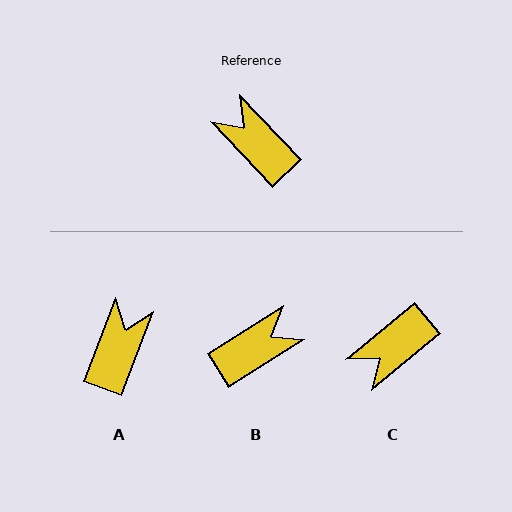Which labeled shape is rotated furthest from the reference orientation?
B, about 101 degrees away.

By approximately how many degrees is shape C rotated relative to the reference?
Approximately 86 degrees counter-clockwise.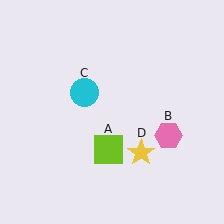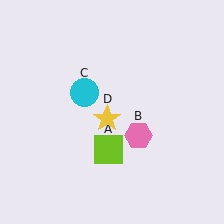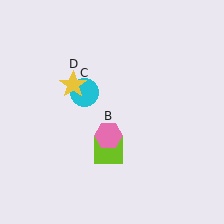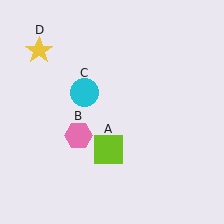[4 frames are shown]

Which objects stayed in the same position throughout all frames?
Lime square (object A) and cyan circle (object C) remained stationary.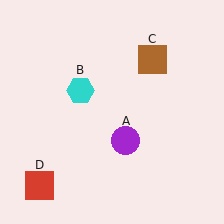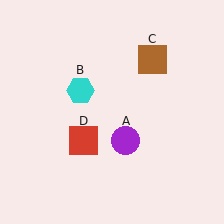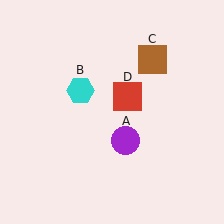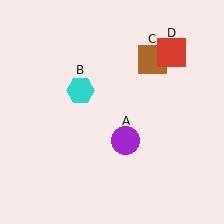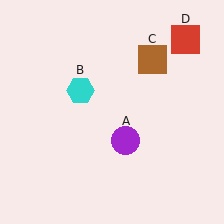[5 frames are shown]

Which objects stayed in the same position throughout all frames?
Purple circle (object A) and cyan hexagon (object B) and brown square (object C) remained stationary.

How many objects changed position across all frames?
1 object changed position: red square (object D).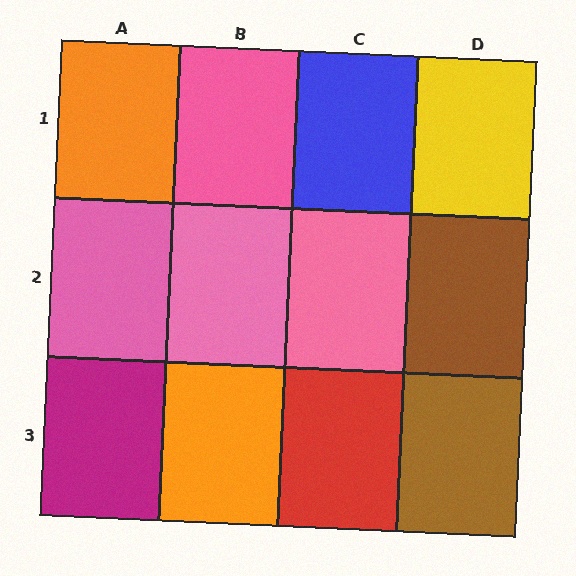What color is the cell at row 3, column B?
Orange.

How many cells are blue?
1 cell is blue.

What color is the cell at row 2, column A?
Pink.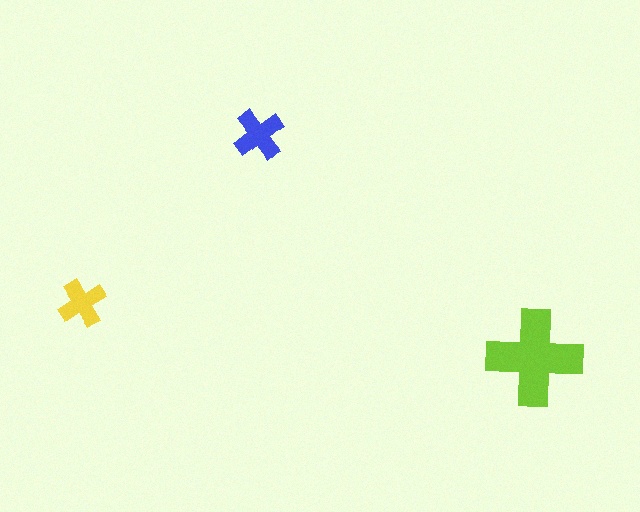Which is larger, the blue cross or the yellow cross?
The blue one.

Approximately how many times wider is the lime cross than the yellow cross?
About 2 times wider.